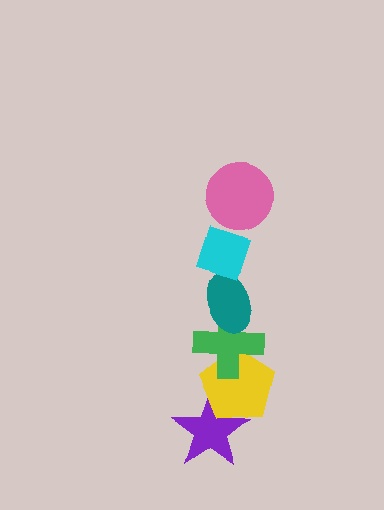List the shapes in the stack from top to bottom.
From top to bottom: the pink circle, the cyan diamond, the teal ellipse, the green cross, the yellow pentagon, the purple star.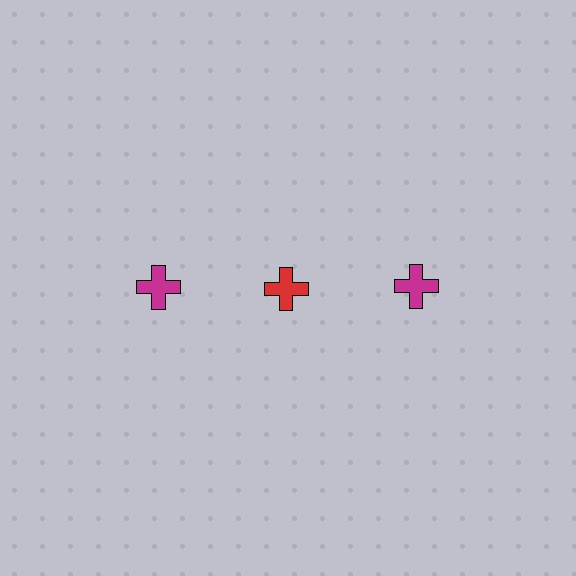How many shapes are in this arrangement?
There are 3 shapes arranged in a grid pattern.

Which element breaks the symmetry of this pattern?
The red cross in the top row, second from left column breaks the symmetry. All other shapes are magenta crosses.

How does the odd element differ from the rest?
It has a different color: red instead of magenta.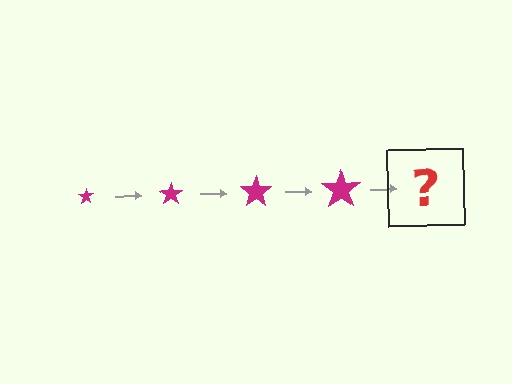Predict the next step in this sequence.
The next step is a magenta star, larger than the previous one.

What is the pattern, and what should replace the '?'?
The pattern is that the star gets progressively larger each step. The '?' should be a magenta star, larger than the previous one.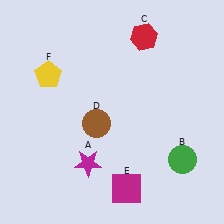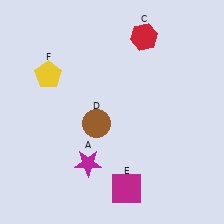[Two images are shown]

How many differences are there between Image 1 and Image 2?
There is 1 difference between the two images.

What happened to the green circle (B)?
The green circle (B) was removed in Image 2. It was in the bottom-right area of Image 1.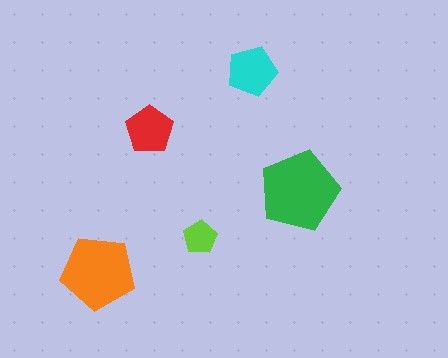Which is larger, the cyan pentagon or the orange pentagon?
The orange one.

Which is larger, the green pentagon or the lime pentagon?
The green one.